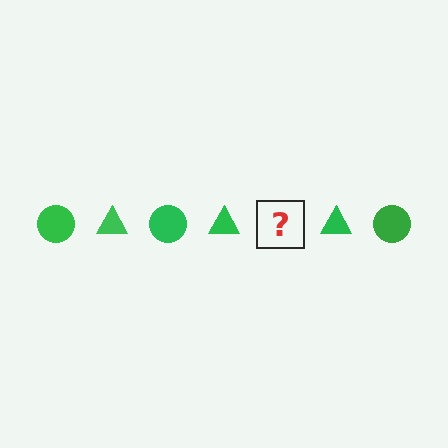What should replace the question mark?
The question mark should be replaced with a green circle.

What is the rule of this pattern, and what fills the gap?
The rule is that the pattern cycles through circle, triangle shapes in green. The gap should be filled with a green circle.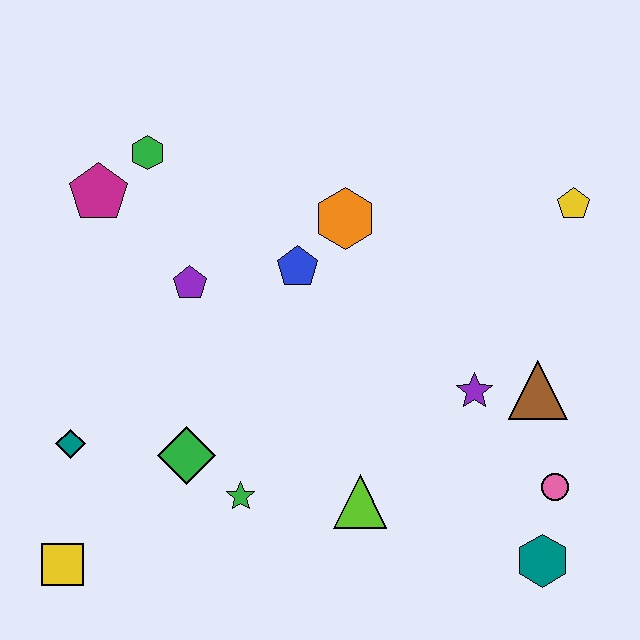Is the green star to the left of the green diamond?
No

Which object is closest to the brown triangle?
The purple star is closest to the brown triangle.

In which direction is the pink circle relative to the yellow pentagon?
The pink circle is below the yellow pentagon.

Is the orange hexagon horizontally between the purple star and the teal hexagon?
No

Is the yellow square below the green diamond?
Yes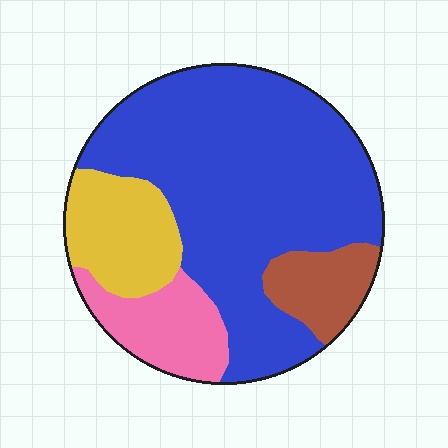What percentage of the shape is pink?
Pink covers roughly 15% of the shape.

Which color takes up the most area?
Blue, at roughly 65%.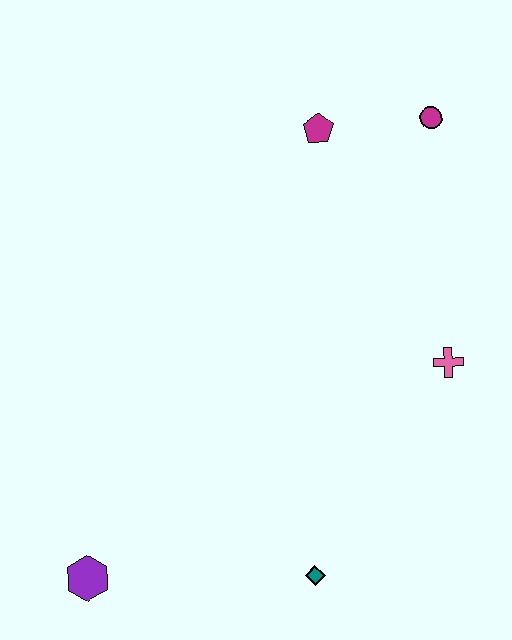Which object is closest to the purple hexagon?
The teal diamond is closest to the purple hexagon.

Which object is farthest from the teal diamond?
The magenta circle is farthest from the teal diamond.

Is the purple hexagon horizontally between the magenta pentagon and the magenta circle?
No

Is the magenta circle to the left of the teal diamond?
No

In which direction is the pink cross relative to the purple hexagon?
The pink cross is to the right of the purple hexagon.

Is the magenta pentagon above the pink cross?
Yes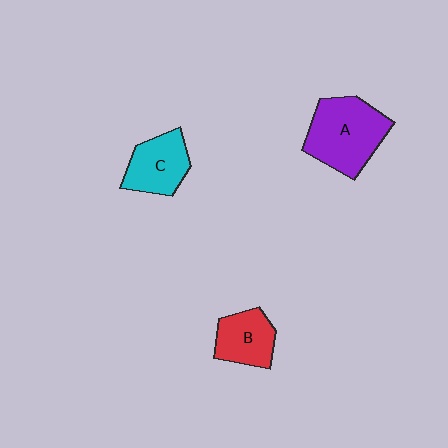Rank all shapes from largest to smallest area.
From largest to smallest: A (purple), C (cyan), B (red).